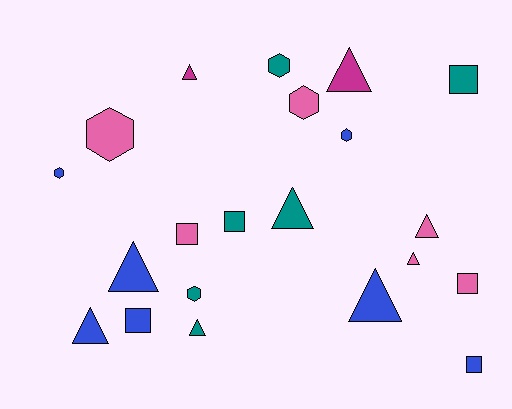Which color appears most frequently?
Blue, with 7 objects.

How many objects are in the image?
There are 21 objects.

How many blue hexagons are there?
There are 2 blue hexagons.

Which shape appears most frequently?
Triangle, with 9 objects.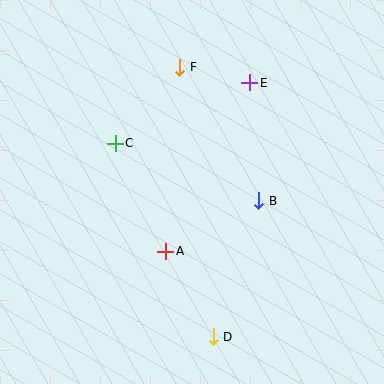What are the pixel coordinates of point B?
Point B is at (259, 201).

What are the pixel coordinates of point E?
Point E is at (250, 83).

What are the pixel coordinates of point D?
Point D is at (213, 337).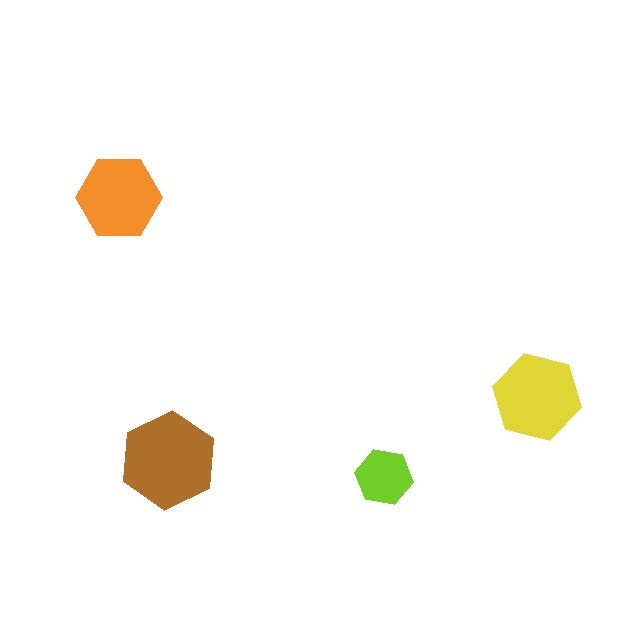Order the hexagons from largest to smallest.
the brown one, the yellow one, the orange one, the lime one.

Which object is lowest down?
The lime hexagon is bottommost.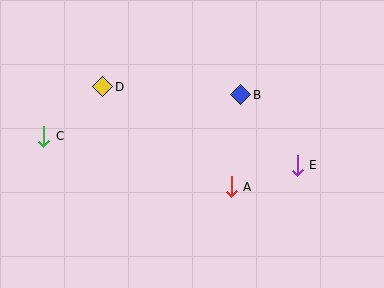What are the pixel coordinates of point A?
Point A is at (231, 187).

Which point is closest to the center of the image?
Point A at (231, 187) is closest to the center.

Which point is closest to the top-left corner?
Point D is closest to the top-left corner.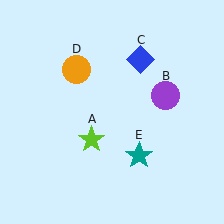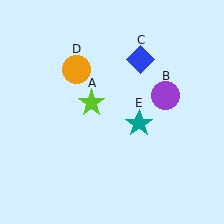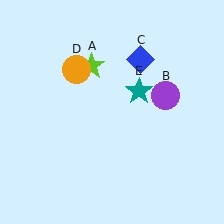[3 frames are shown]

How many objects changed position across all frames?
2 objects changed position: lime star (object A), teal star (object E).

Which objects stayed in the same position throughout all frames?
Purple circle (object B) and blue diamond (object C) and orange circle (object D) remained stationary.